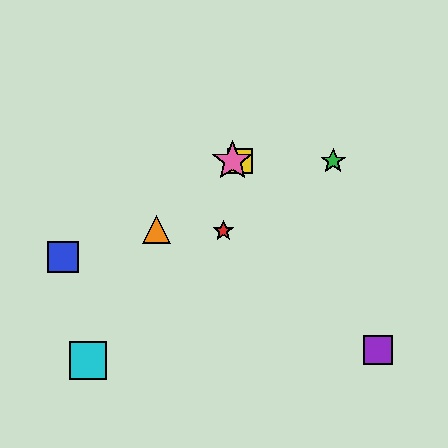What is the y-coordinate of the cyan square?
The cyan square is at y≈361.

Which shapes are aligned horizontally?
The green star, the yellow square, the pink star are aligned horizontally.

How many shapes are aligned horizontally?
3 shapes (the green star, the yellow square, the pink star) are aligned horizontally.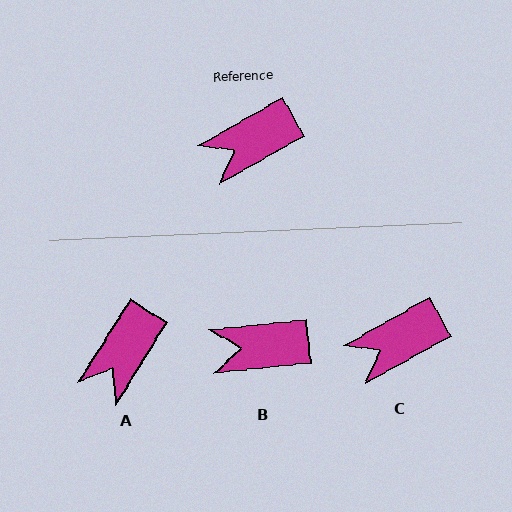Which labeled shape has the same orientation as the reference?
C.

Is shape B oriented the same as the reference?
No, it is off by about 24 degrees.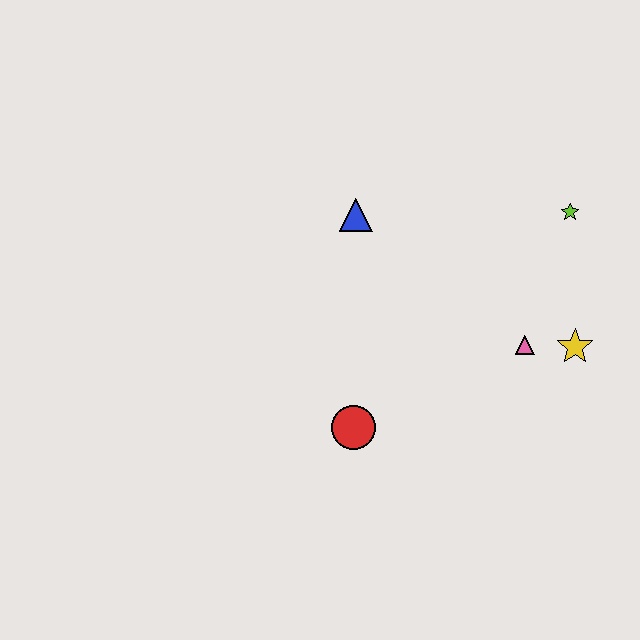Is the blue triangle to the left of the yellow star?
Yes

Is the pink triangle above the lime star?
No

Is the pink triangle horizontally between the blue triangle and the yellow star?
Yes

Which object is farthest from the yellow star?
The blue triangle is farthest from the yellow star.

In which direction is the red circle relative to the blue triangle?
The red circle is below the blue triangle.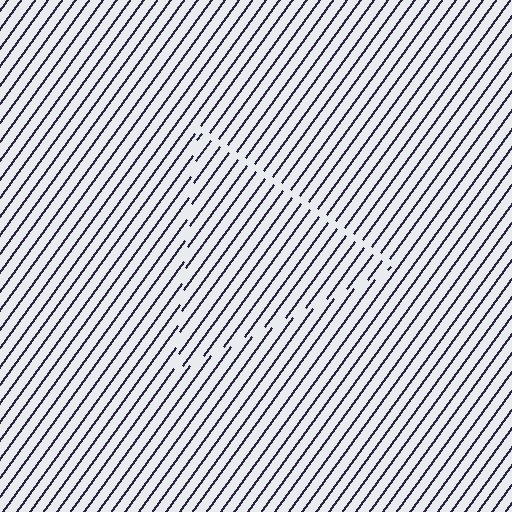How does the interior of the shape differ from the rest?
The interior of the shape contains the same grating, shifted by half a period — the contour is defined by the phase discontinuity where line-ends from the inner and outer gratings abut.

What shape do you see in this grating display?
An illusory triangle. The interior of the shape contains the same grating, shifted by half a period — the contour is defined by the phase discontinuity where line-ends from the inner and outer gratings abut.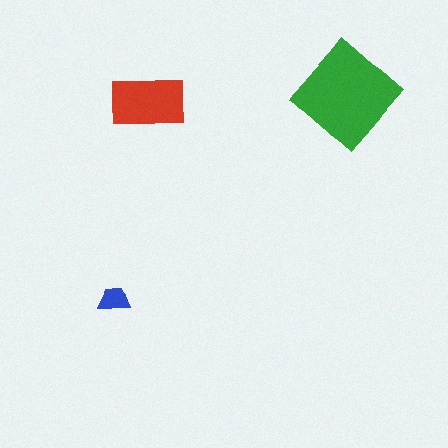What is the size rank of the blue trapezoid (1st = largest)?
3rd.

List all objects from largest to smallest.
The green diamond, the red rectangle, the blue trapezoid.